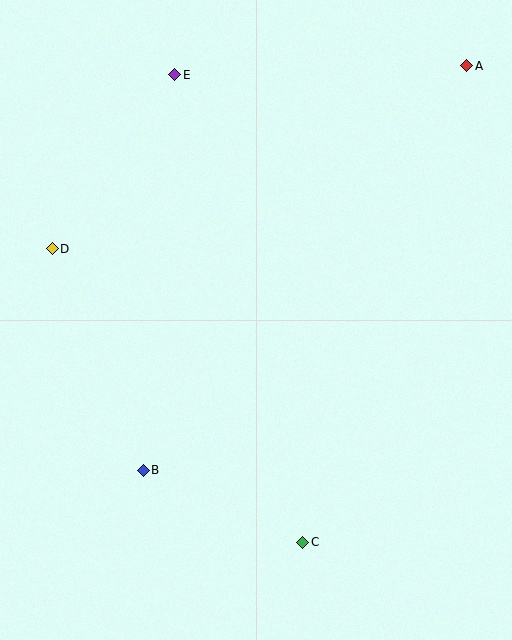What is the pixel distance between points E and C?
The distance between E and C is 485 pixels.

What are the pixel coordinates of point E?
Point E is at (175, 75).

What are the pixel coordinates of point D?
Point D is at (52, 249).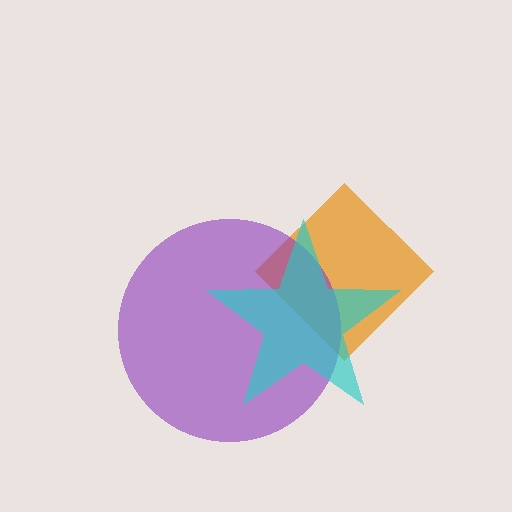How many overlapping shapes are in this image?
There are 3 overlapping shapes in the image.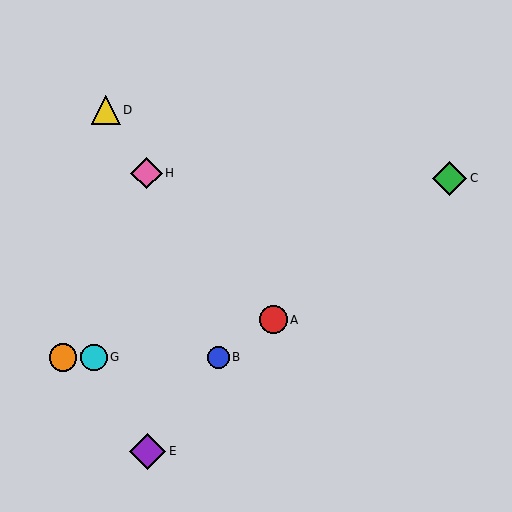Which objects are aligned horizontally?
Objects B, F, G are aligned horizontally.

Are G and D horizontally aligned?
No, G is at y≈357 and D is at y≈110.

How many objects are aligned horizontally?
3 objects (B, F, G) are aligned horizontally.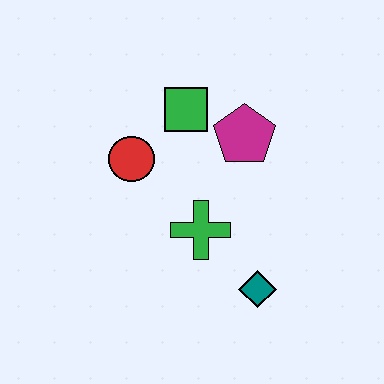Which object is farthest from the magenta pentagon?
The teal diamond is farthest from the magenta pentagon.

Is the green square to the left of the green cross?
Yes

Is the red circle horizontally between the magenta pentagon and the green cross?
No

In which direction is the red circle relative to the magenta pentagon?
The red circle is to the left of the magenta pentagon.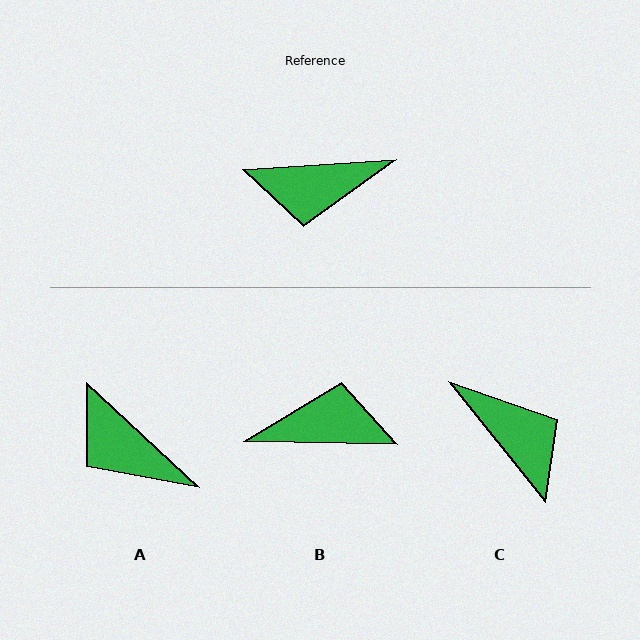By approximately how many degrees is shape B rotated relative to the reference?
Approximately 175 degrees counter-clockwise.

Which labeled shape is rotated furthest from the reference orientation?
B, about 175 degrees away.